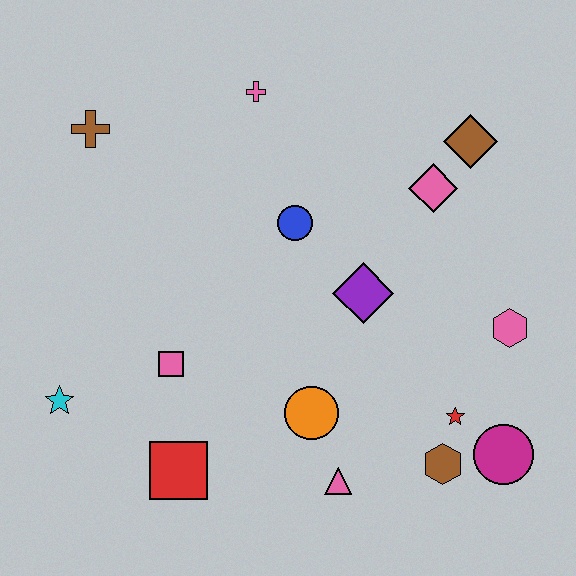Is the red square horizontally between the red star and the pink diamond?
No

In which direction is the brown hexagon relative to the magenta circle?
The brown hexagon is to the left of the magenta circle.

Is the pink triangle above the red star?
No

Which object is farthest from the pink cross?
The magenta circle is farthest from the pink cross.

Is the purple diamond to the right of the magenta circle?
No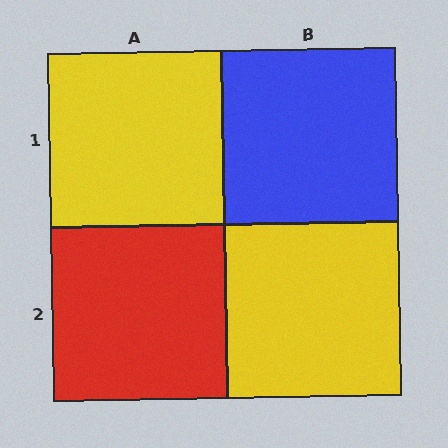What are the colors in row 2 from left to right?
Red, yellow.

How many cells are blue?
1 cell is blue.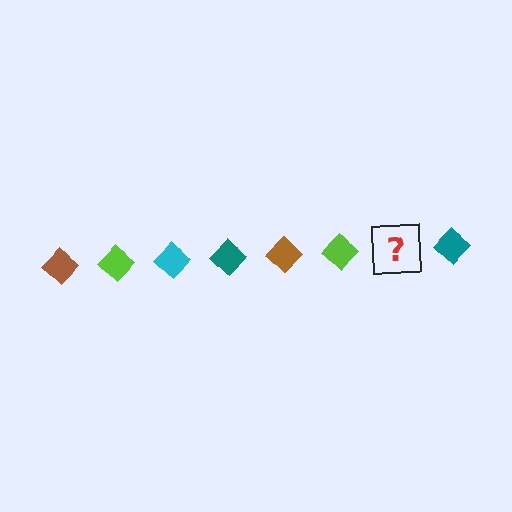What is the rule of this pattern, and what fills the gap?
The rule is that the pattern cycles through brown, lime, cyan, teal diamonds. The gap should be filled with a cyan diamond.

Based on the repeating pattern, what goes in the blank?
The blank should be a cyan diamond.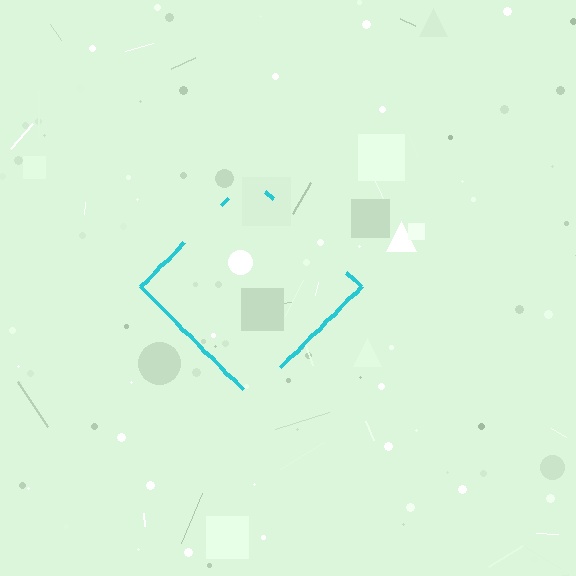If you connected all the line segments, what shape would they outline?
They would outline a diamond.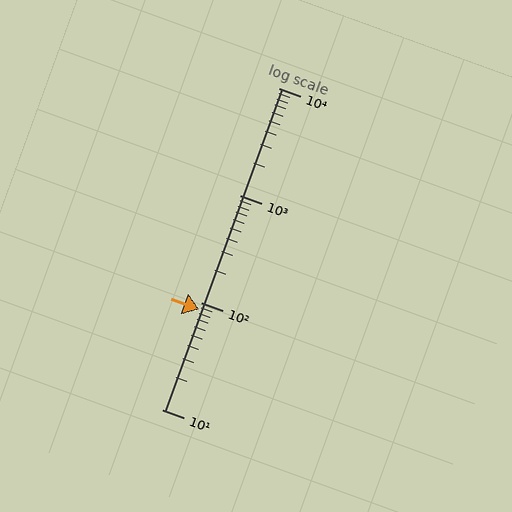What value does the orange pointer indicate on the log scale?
The pointer indicates approximately 86.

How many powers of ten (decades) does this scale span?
The scale spans 3 decades, from 10 to 10000.